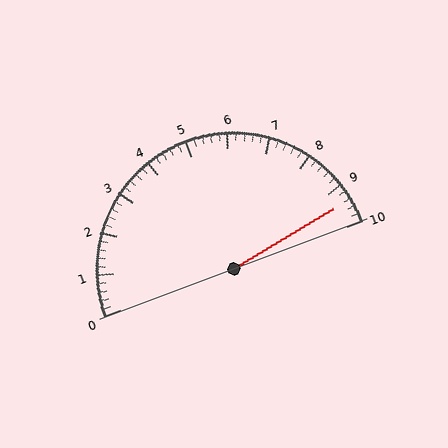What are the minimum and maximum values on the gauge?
The gauge ranges from 0 to 10.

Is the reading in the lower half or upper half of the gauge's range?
The reading is in the upper half of the range (0 to 10).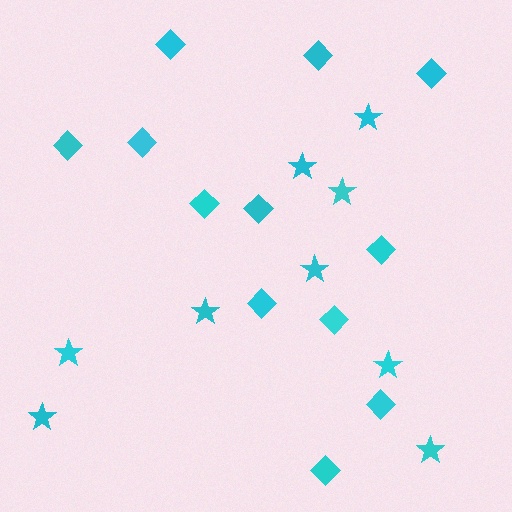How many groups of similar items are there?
There are 2 groups: one group of diamonds (12) and one group of stars (9).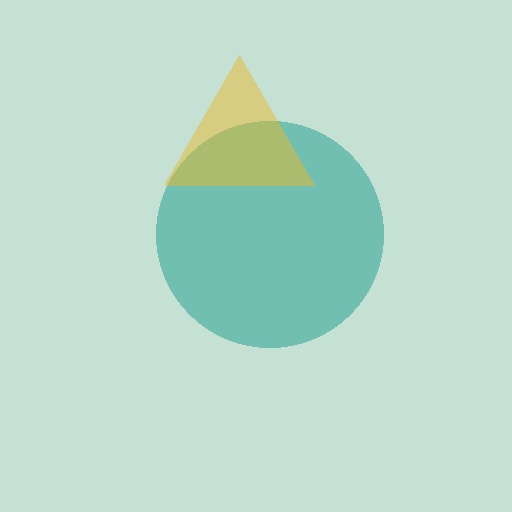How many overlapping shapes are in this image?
There are 2 overlapping shapes in the image.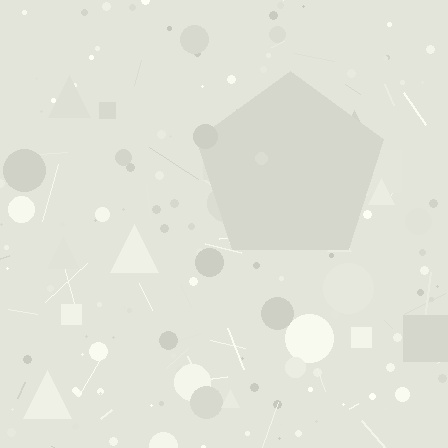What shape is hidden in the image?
A pentagon is hidden in the image.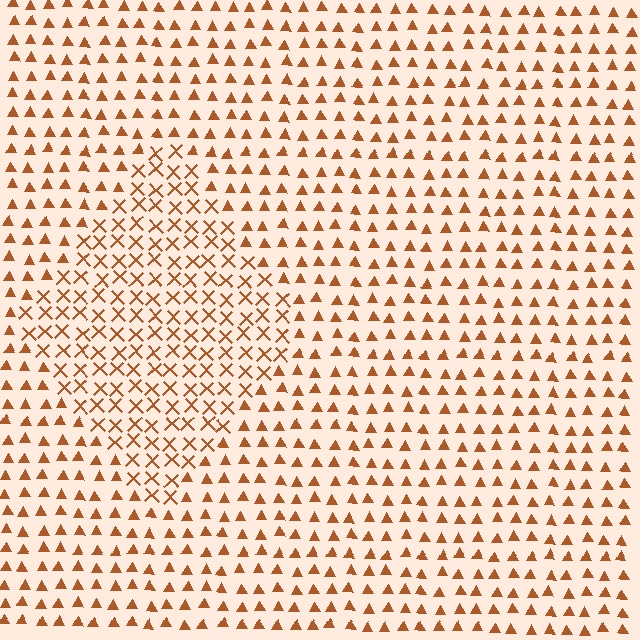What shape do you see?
I see a diamond.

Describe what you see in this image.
The image is filled with small brown elements arranged in a uniform grid. A diamond-shaped region contains X marks, while the surrounding area contains triangles. The boundary is defined purely by the change in element shape.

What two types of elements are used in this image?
The image uses X marks inside the diamond region and triangles outside it.